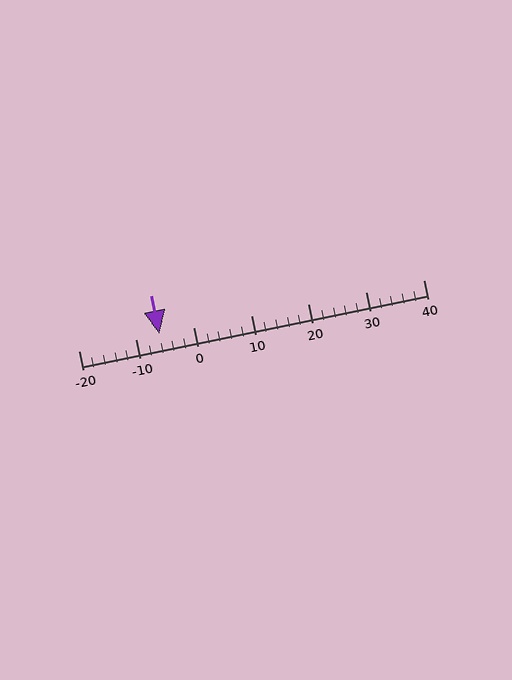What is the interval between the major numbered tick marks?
The major tick marks are spaced 10 units apart.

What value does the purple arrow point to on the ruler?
The purple arrow points to approximately -6.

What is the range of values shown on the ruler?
The ruler shows values from -20 to 40.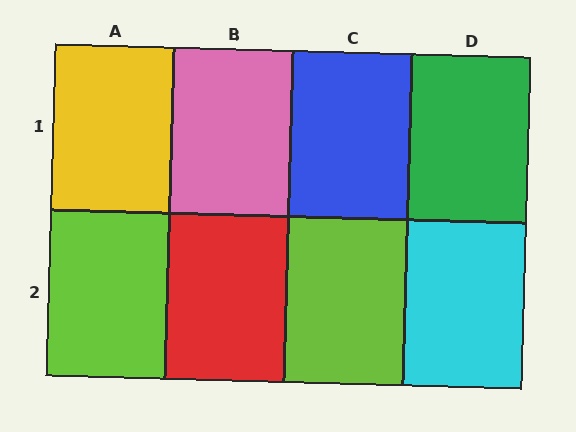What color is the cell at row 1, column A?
Yellow.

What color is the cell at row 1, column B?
Pink.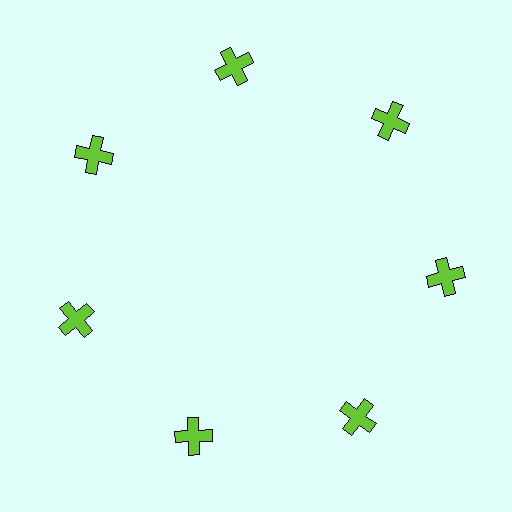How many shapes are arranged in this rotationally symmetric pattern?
There are 7 shapes, arranged in 7 groups of 1.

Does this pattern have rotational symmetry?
Yes, this pattern has 7-fold rotational symmetry. It looks the same after rotating 51 degrees around the center.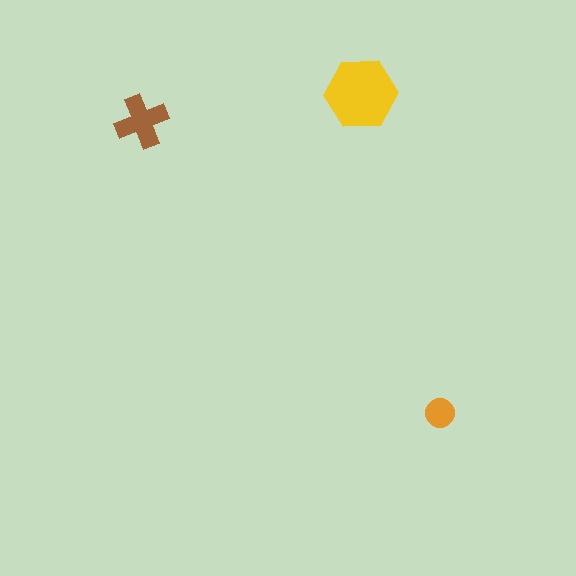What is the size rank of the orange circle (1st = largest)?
3rd.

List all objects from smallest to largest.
The orange circle, the brown cross, the yellow hexagon.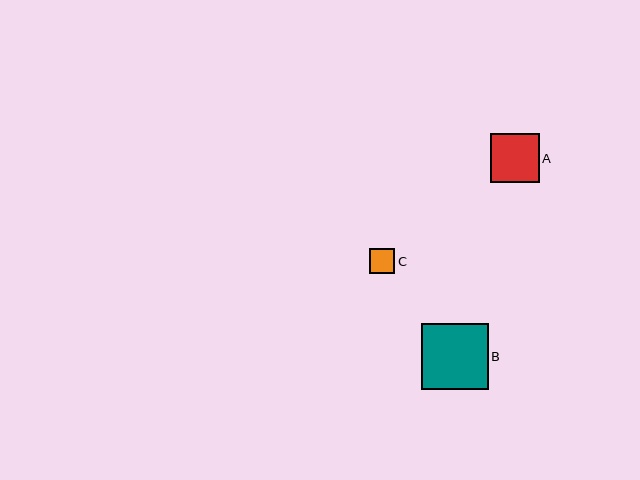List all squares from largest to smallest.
From largest to smallest: B, A, C.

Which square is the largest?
Square B is the largest with a size of approximately 67 pixels.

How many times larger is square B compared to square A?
Square B is approximately 1.4 times the size of square A.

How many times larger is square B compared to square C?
Square B is approximately 2.6 times the size of square C.